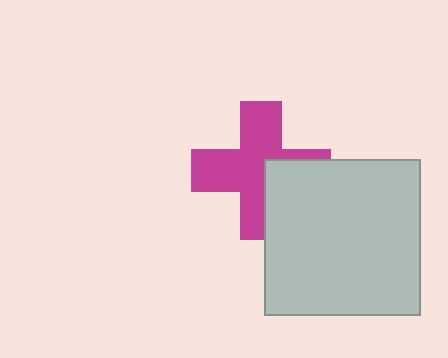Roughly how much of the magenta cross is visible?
Most of it is visible (roughly 69%).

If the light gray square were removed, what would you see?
You would see the complete magenta cross.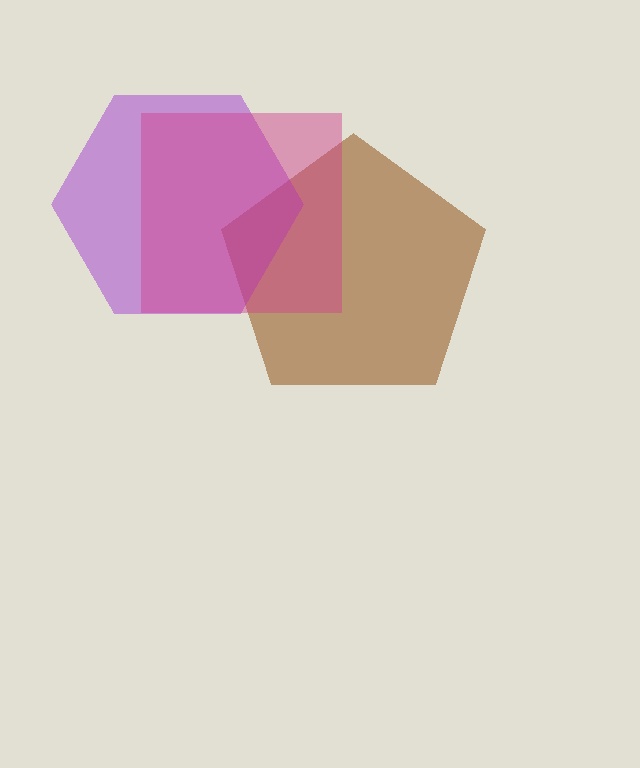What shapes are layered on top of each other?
The layered shapes are: a brown pentagon, a purple hexagon, a magenta square.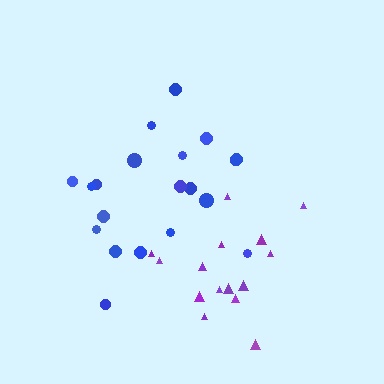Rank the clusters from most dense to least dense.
purple, blue.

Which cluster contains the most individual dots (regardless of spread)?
Blue (20).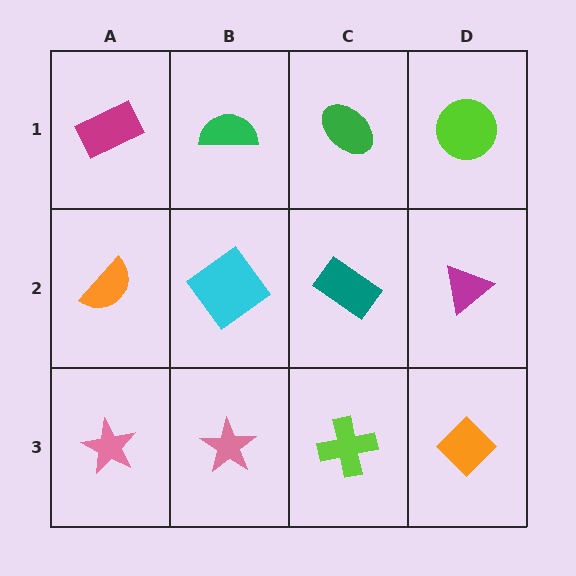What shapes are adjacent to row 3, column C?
A teal rectangle (row 2, column C), a pink star (row 3, column B), an orange diamond (row 3, column D).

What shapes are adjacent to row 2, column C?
A green ellipse (row 1, column C), a lime cross (row 3, column C), a cyan diamond (row 2, column B), a magenta triangle (row 2, column D).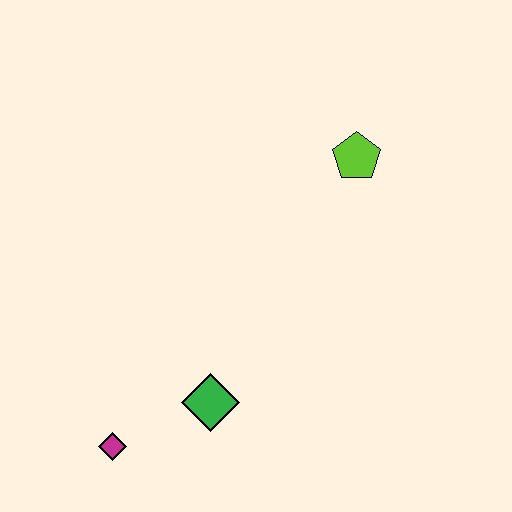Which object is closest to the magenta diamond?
The green diamond is closest to the magenta diamond.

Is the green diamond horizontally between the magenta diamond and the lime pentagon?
Yes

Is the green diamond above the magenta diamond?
Yes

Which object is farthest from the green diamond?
The lime pentagon is farthest from the green diamond.